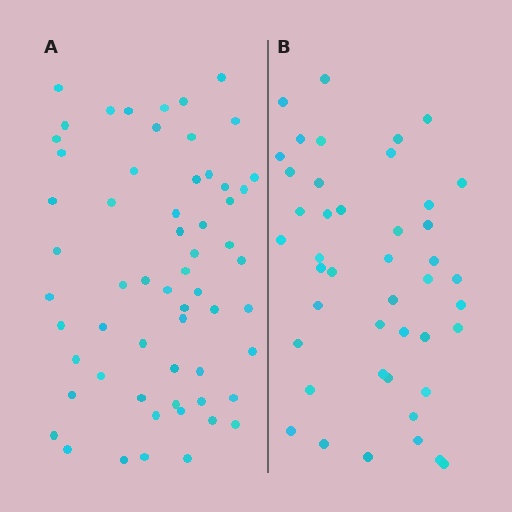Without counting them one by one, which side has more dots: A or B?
Region A (the left region) has more dots.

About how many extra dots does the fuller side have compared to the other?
Region A has approximately 15 more dots than region B.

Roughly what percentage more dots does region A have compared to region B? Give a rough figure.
About 35% more.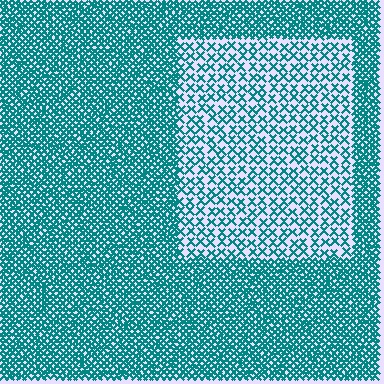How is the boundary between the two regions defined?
The boundary is defined by a change in element density (approximately 2.7x ratio). All elements are the same color, size, and shape.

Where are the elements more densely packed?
The elements are more densely packed outside the rectangle boundary.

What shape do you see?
I see a rectangle.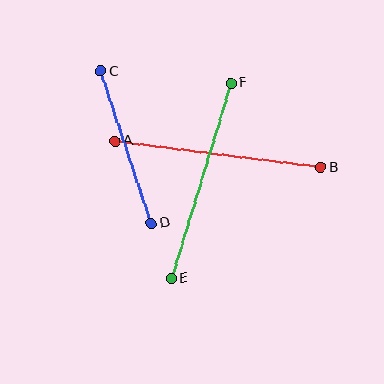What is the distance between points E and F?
The distance is approximately 204 pixels.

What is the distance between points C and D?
The distance is approximately 160 pixels.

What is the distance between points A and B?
The distance is approximately 207 pixels.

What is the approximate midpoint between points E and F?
The midpoint is at approximately (201, 181) pixels.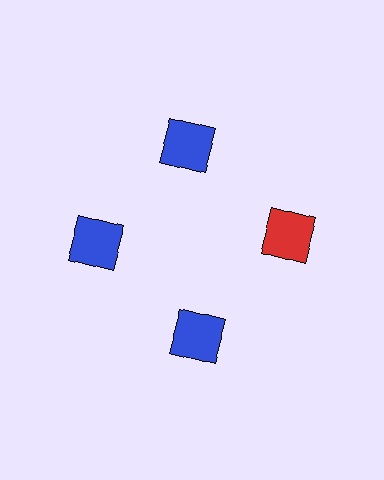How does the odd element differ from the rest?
It has a different color: red instead of blue.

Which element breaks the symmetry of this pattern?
The red square at roughly the 3 o'clock position breaks the symmetry. All other shapes are blue squares.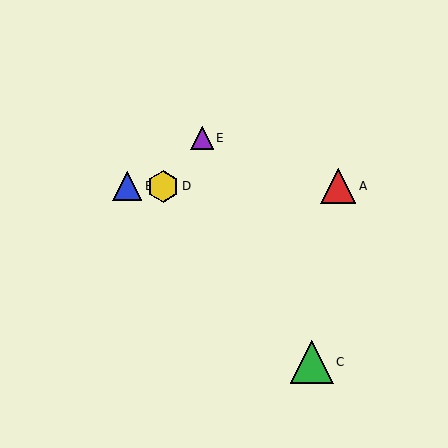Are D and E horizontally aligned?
No, D is at y≈186 and E is at y≈138.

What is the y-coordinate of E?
Object E is at y≈138.